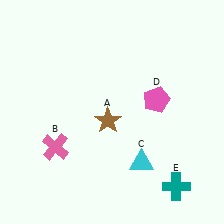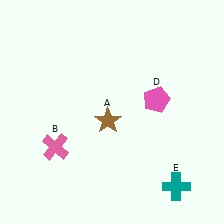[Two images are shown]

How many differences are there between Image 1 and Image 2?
There is 1 difference between the two images.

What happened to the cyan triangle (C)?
The cyan triangle (C) was removed in Image 2. It was in the bottom-right area of Image 1.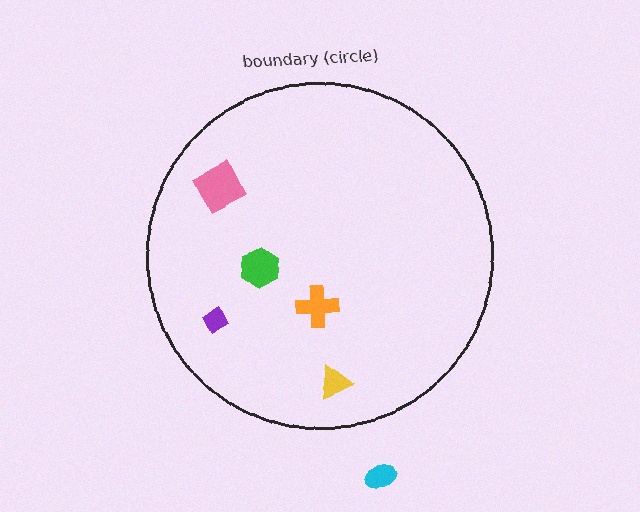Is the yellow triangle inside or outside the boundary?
Inside.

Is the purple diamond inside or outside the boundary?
Inside.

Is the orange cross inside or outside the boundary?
Inside.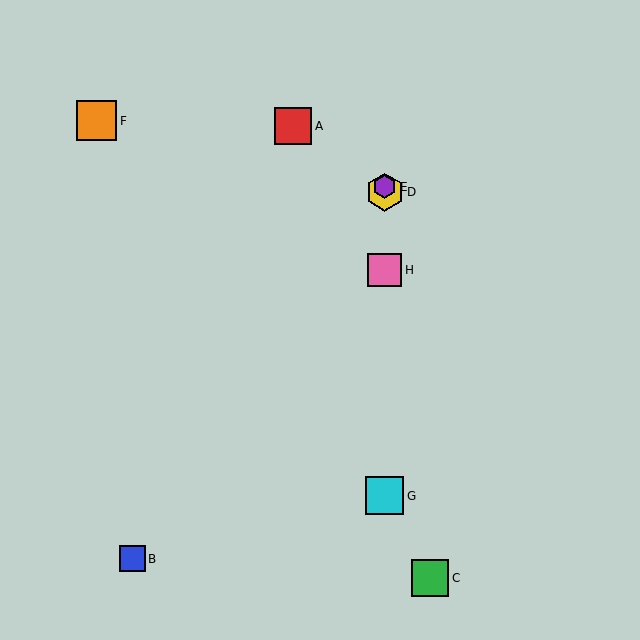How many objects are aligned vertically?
4 objects (D, E, G, H) are aligned vertically.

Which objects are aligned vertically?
Objects D, E, G, H are aligned vertically.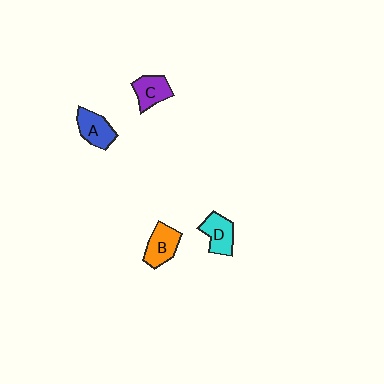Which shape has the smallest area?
Shape C (purple).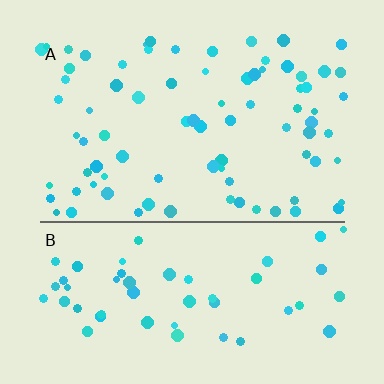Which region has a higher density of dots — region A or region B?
A (the top).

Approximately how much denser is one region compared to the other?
Approximately 1.4× — region A over region B.